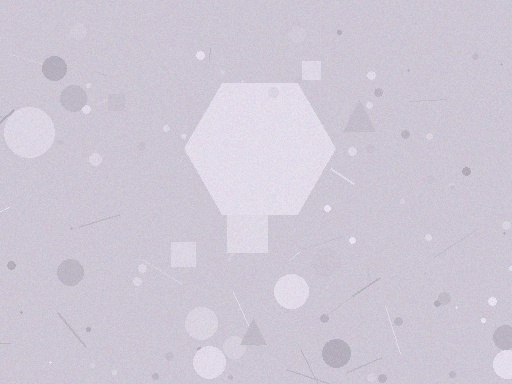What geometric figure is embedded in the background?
A hexagon is embedded in the background.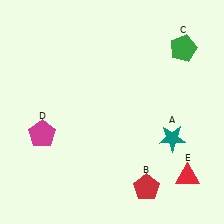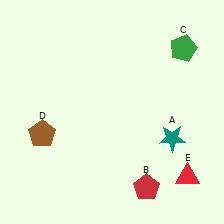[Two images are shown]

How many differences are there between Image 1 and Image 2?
There is 1 difference between the two images.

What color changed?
The pentagon (D) changed from magenta in Image 1 to brown in Image 2.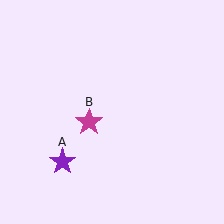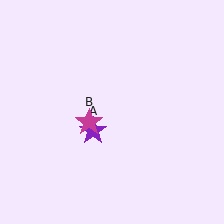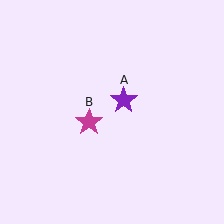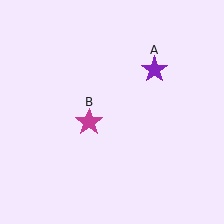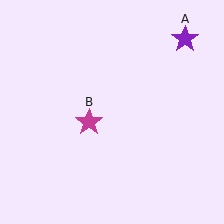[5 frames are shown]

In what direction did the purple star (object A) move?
The purple star (object A) moved up and to the right.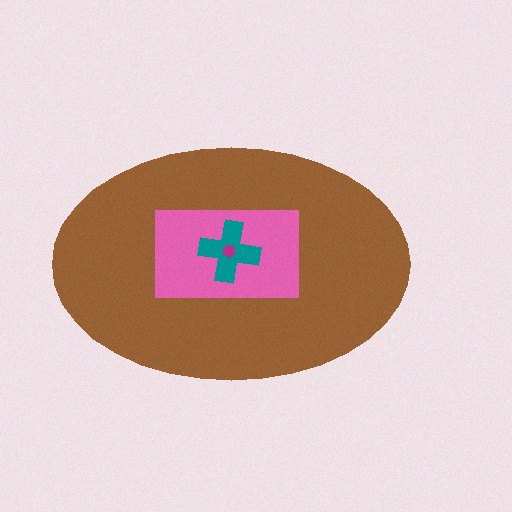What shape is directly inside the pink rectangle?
The teal cross.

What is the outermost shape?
The brown ellipse.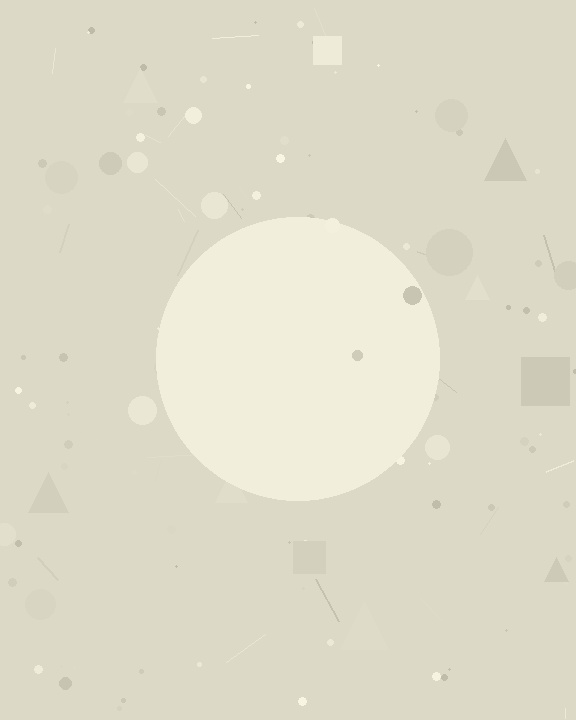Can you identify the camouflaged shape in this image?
The camouflaged shape is a circle.